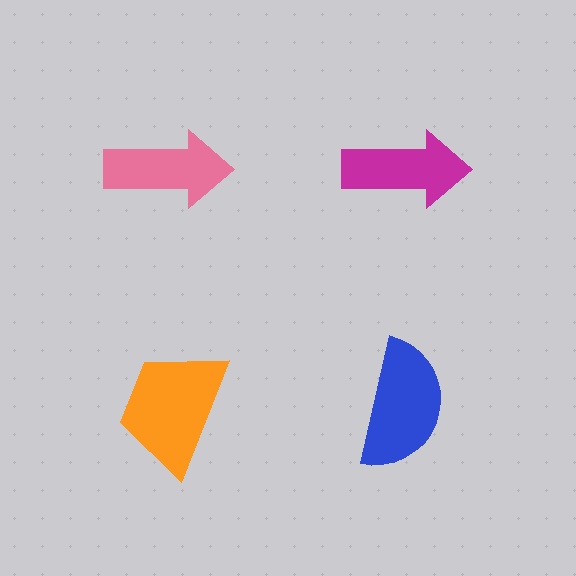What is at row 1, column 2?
A magenta arrow.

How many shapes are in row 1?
2 shapes.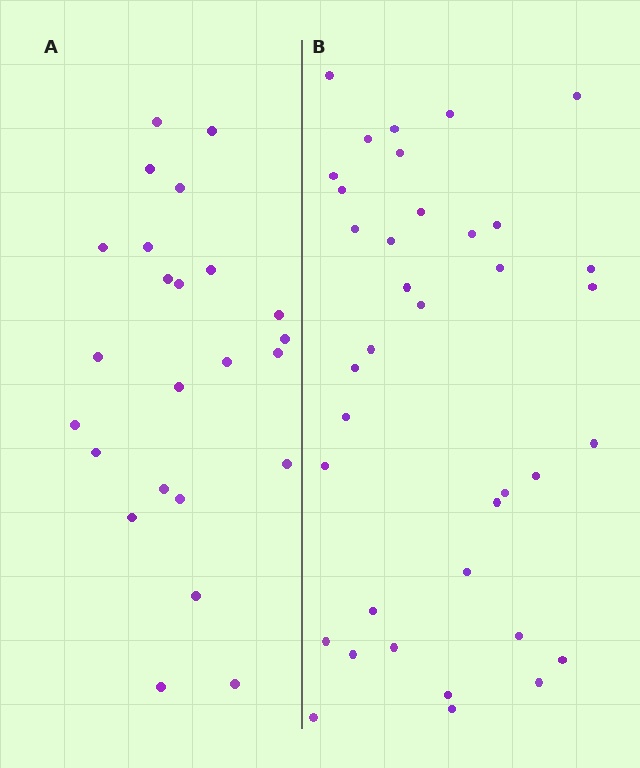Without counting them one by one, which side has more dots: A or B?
Region B (the right region) has more dots.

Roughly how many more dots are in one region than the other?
Region B has approximately 15 more dots than region A.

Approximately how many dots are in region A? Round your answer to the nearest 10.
About 20 dots. (The exact count is 24, which rounds to 20.)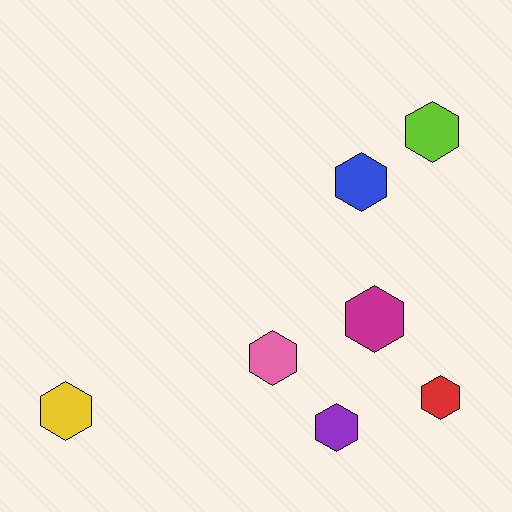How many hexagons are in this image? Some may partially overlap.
There are 7 hexagons.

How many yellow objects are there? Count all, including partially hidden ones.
There is 1 yellow object.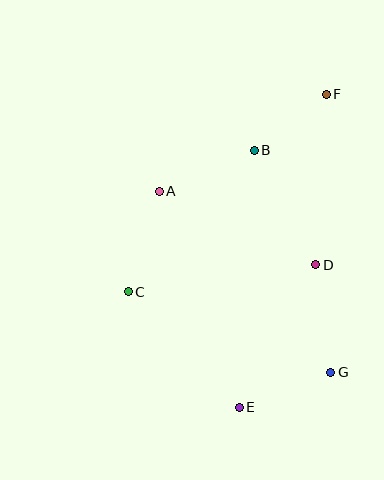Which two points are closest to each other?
Points B and F are closest to each other.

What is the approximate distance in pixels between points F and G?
The distance between F and G is approximately 278 pixels.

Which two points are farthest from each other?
Points E and F are farthest from each other.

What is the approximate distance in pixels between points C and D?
The distance between C and D is approximately 190 pixels.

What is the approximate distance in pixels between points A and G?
The distance between A and G is approximately 249 pixels.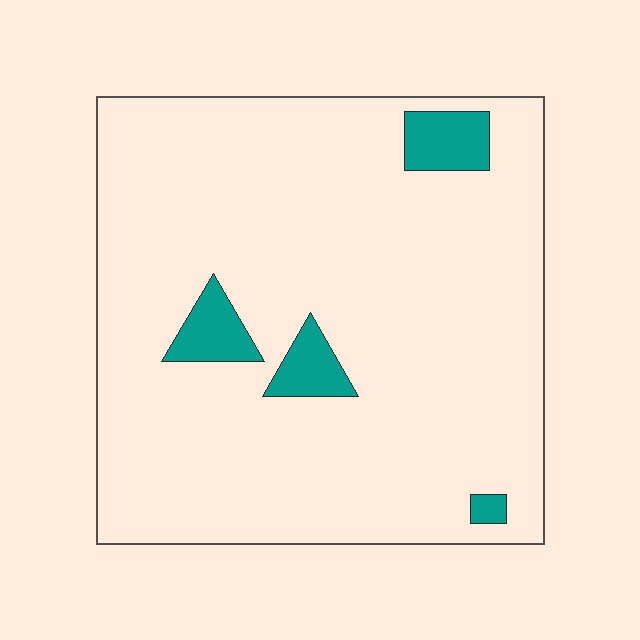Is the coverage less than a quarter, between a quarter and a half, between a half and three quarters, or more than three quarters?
Less than a quarter.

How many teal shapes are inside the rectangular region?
4.